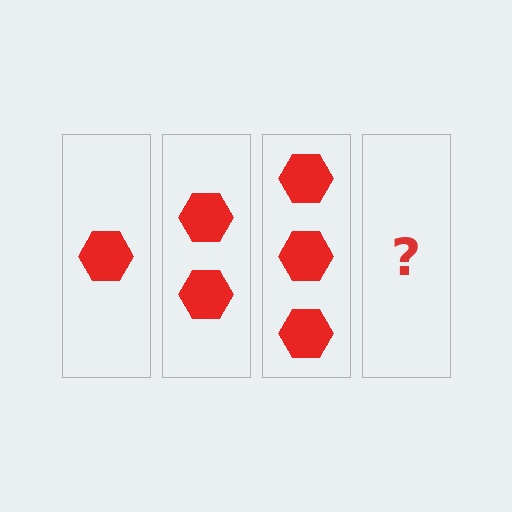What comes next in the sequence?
The next element should be 4 hexagons.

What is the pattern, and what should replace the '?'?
The pattern is that each step adds one more hexagon. The '?' should be 4 hexagons.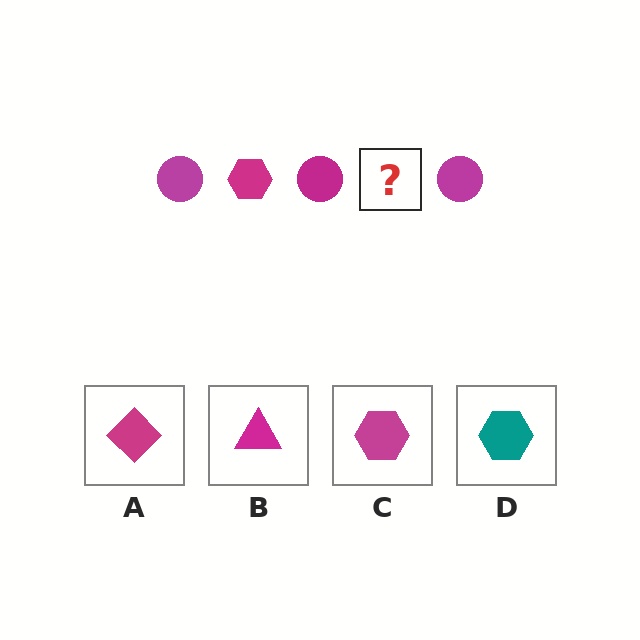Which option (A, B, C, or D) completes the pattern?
C.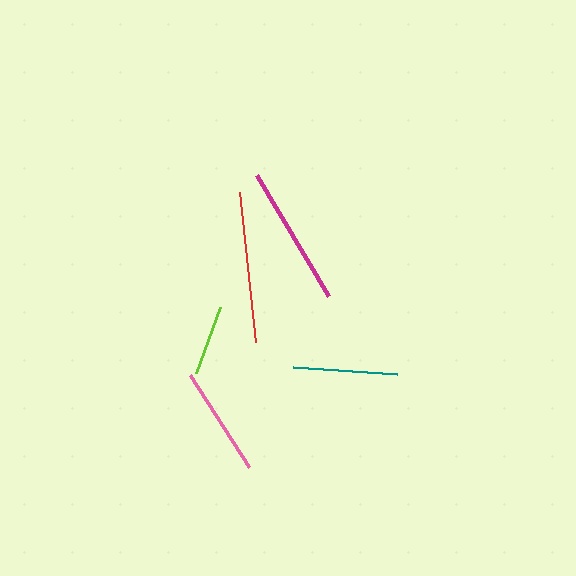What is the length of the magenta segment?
The magenta segment is approximately 142 pixels long.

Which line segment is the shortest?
The lime line is the shortest at approximately 71 pixels.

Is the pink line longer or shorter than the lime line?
The pink line is longer than the lime line.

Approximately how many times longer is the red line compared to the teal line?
The red line is approximately 1.4 times the length of the teal line.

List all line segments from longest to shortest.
From longest to shortest: red, magenta, pink, teal, lime.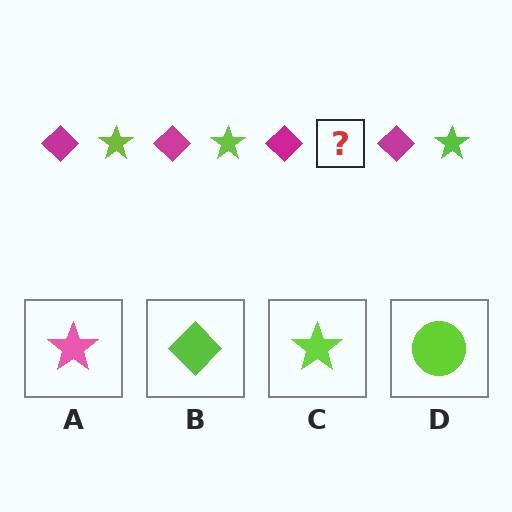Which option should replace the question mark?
Option C.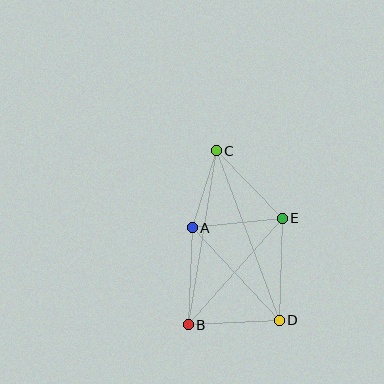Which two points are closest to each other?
Points A and C are closest to each other.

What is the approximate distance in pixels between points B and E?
The distance between B and E is approximately 142 pixels.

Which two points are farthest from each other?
Points C and D are farthest from each other.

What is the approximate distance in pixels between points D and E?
The distance between D and E is approximately 102 pixels.